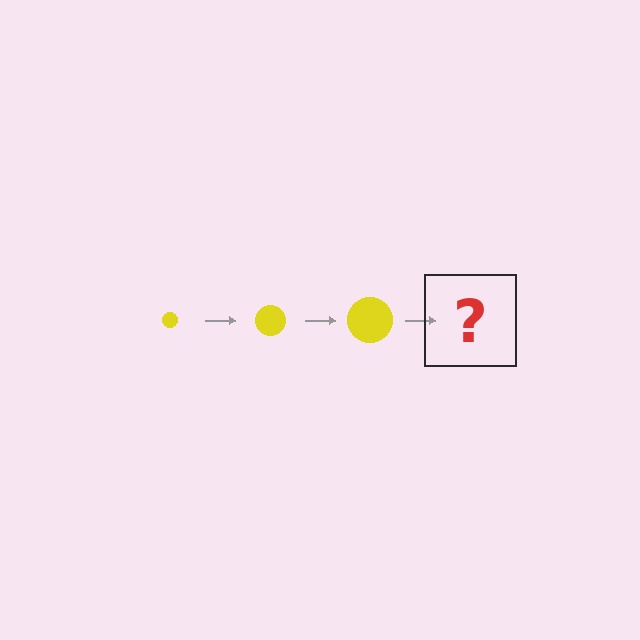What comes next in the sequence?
The next element should be a yellow circle, larger than the previous one.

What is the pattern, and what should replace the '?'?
The pattern is that the circle gets progressively larger each step. The '?' should be a yellow circle, larger than the previous one.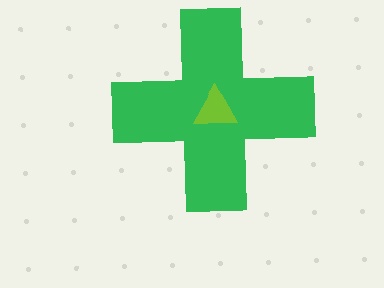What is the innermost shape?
The lime triangle.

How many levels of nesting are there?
2.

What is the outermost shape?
The green cross.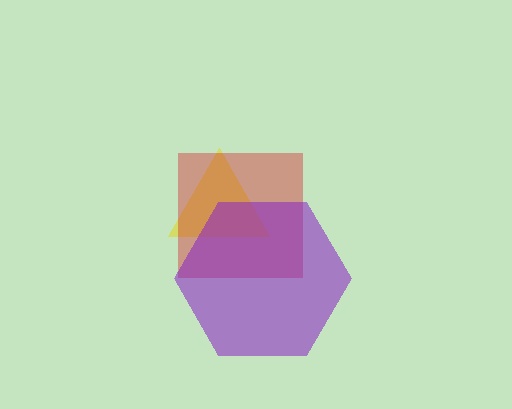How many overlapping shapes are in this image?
There are 3 overlapping shapes in the image.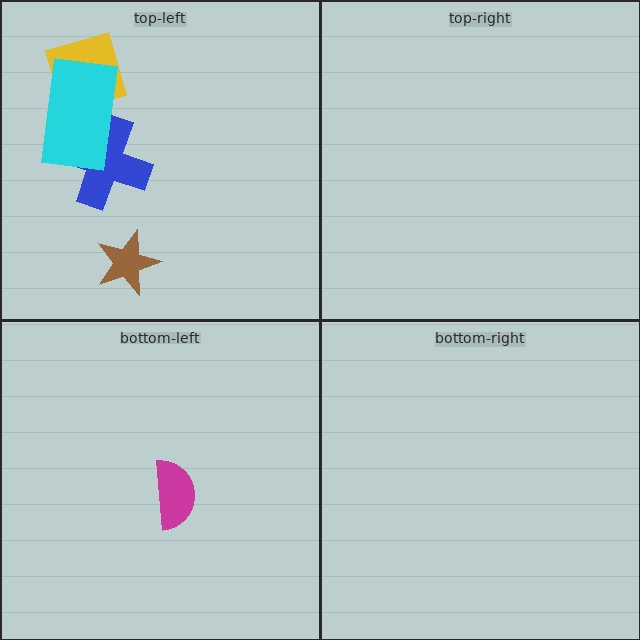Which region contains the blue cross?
The top-left region.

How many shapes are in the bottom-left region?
1.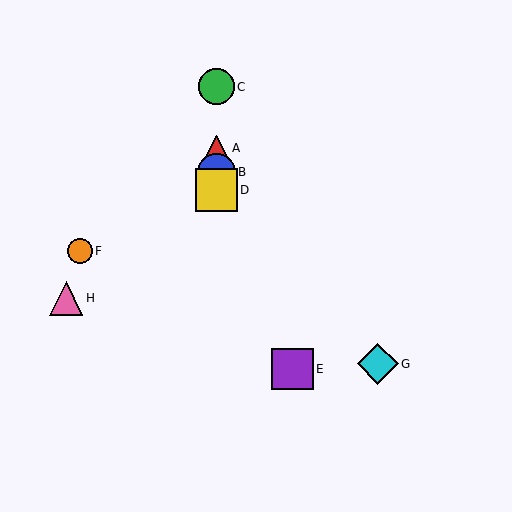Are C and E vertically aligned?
No, C is at x≈216 and E is at x≈292.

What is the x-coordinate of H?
Object H is at x≈66.